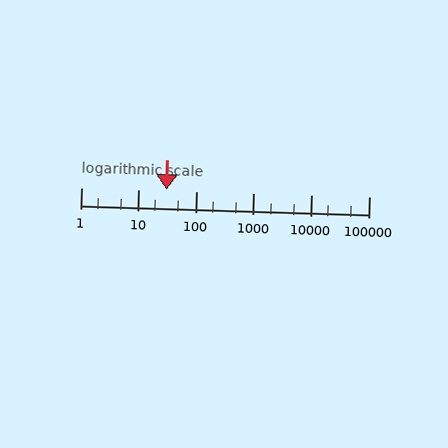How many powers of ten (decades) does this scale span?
The scale spans 5 decades, from 1 to 100000.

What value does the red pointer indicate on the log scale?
The pointer indicates approximately 30.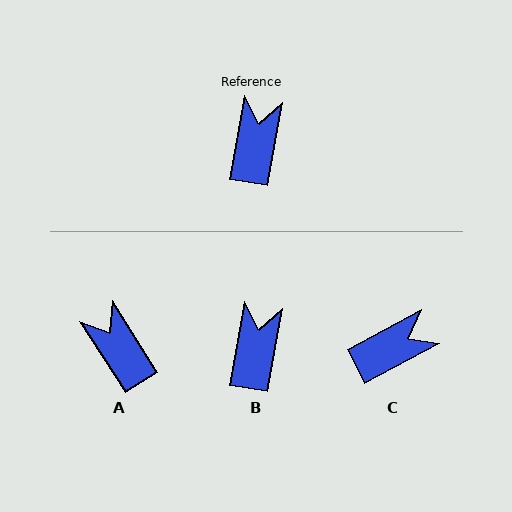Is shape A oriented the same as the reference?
No, it is off by about 42 degrees.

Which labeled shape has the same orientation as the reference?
B.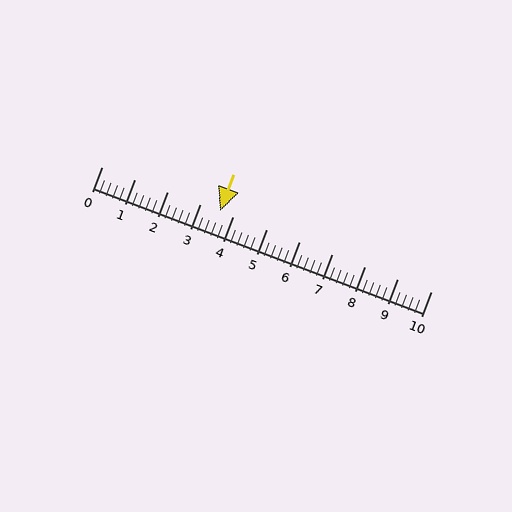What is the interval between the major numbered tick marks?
The major tick marks are spaced 1 units apart.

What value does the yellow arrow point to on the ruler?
The yellow arrow points to approximately 3.6.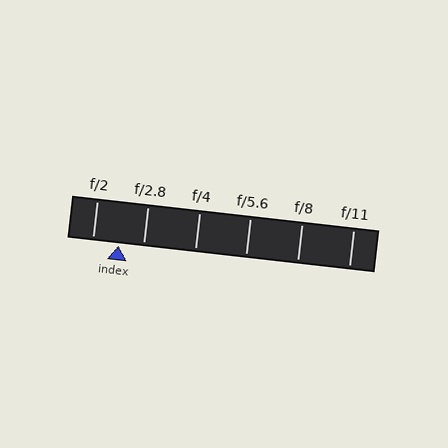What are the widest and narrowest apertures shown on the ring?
The widest aperture shown is f/2 and the narrowest is f/11.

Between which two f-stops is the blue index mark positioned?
The index mark is between f/2 and f/2.8.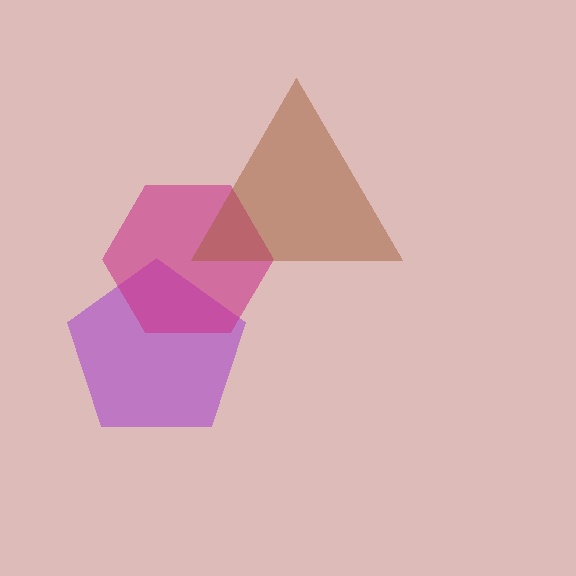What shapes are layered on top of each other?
The layered shapes are: a purple pentagon, a magenta hexagon, a brown triangle.